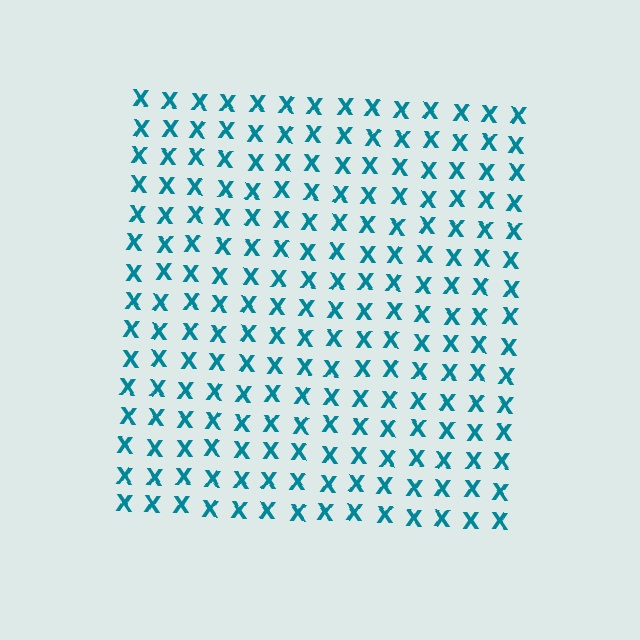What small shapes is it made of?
It is made of small letter X's.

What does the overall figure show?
The overall figure shows a square.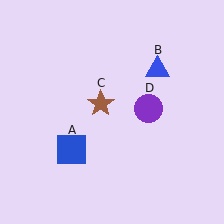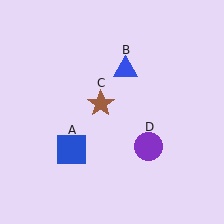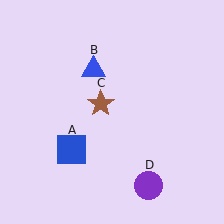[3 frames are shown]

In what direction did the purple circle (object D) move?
The purple circle (object D) moved down.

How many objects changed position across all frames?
2 objects changed position: blue triangle (object B), purple circle (object D).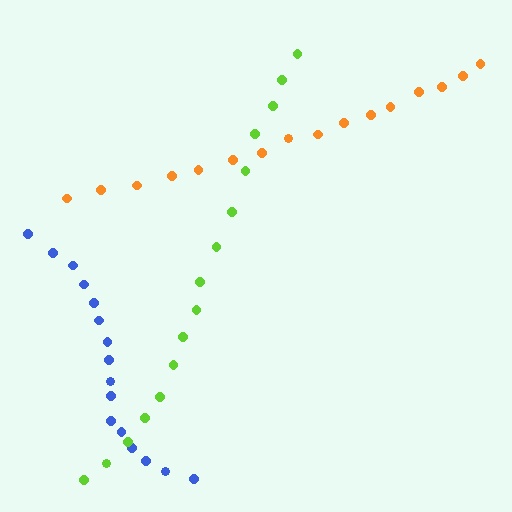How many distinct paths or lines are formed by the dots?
There are 3 distinct paths.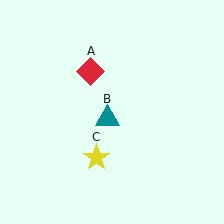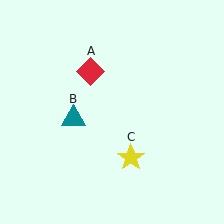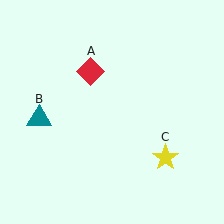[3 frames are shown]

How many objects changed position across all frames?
2 objects changed position: teal triangle (object B), yellow star (object C).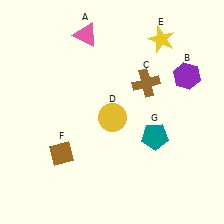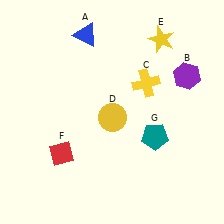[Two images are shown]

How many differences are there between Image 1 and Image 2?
There are 3 differences between the two images.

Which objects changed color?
A changed from pink to blue. C changed from brown to yellow. F changed from brown to red.